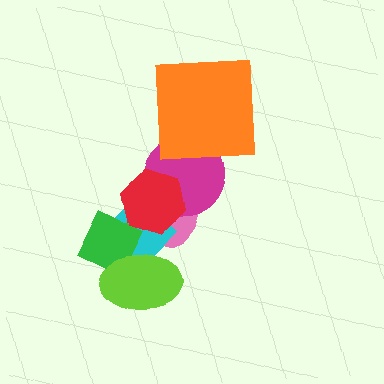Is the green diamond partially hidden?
Yes, it is partially covered by another shape.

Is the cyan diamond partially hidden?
Yes, it is partially covered by another shape.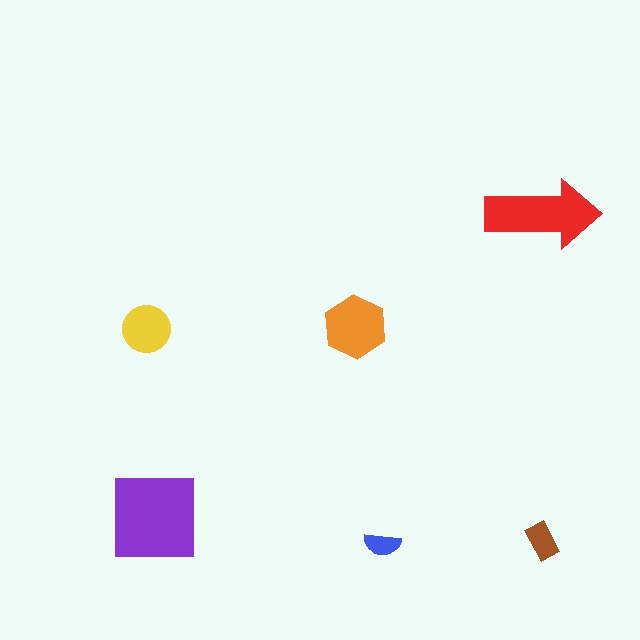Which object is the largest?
The purple square.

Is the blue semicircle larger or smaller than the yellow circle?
Smaller.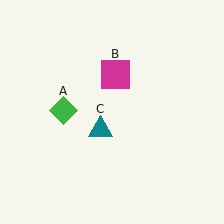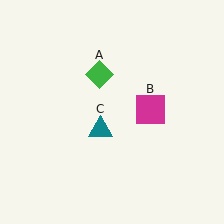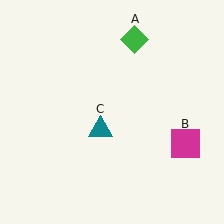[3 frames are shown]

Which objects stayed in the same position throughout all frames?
Teal triangle (object C) remained stationary.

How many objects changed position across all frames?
2 objects changed position: green diamond (object A), magenta square (object B).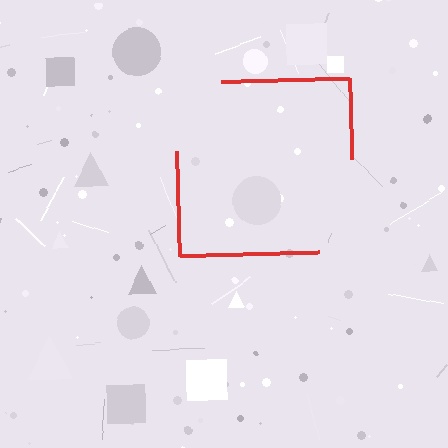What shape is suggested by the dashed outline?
The dashed outline suggests a square.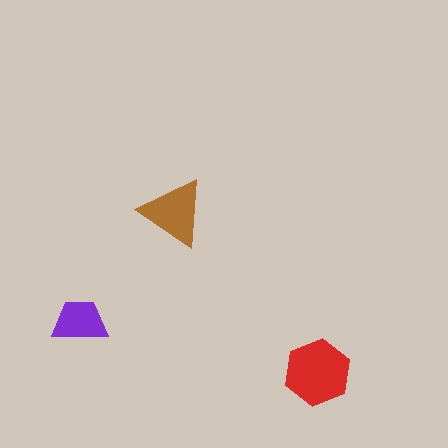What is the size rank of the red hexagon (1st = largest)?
1st.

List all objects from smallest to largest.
The purple trapezoid, the brown triangle, the red hexagon.